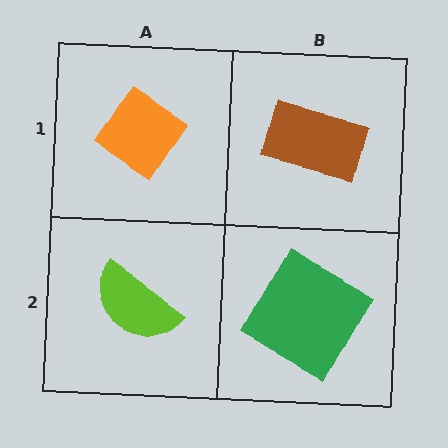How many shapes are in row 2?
2 shapes.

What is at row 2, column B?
A green square.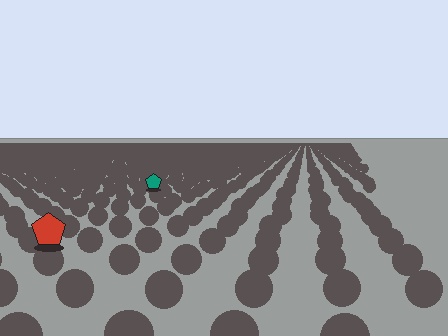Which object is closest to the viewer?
The red pentagon is closest. The texture marks near it are larger and more spread out.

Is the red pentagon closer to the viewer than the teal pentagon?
Yes. The red pentagon is closer — you can tell from the texture gradient: the ground texture is coarser near it.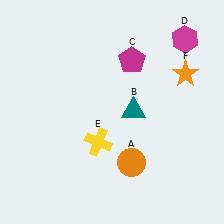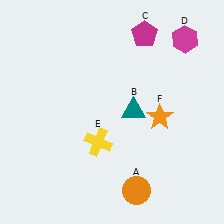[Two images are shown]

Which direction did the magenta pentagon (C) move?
The magenta pentagon (C) moved up.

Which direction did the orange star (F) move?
The orange star (F) moved down.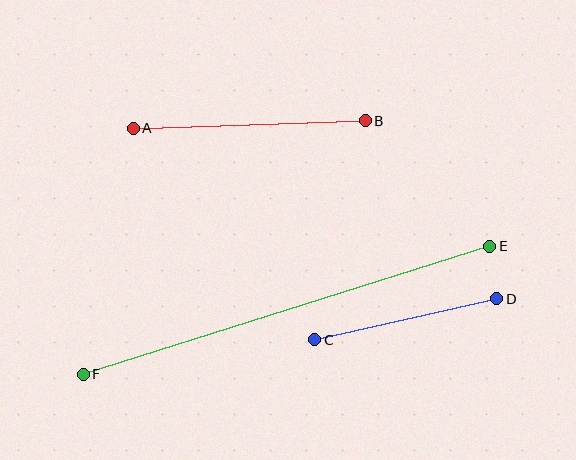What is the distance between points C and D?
The distance is approximately 186 pixels.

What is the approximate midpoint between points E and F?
The midpoint is at approximately (287, 310) pixels.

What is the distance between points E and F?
The distance is approximately 426 pixels.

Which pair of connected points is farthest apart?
Points E and F are farthest apart.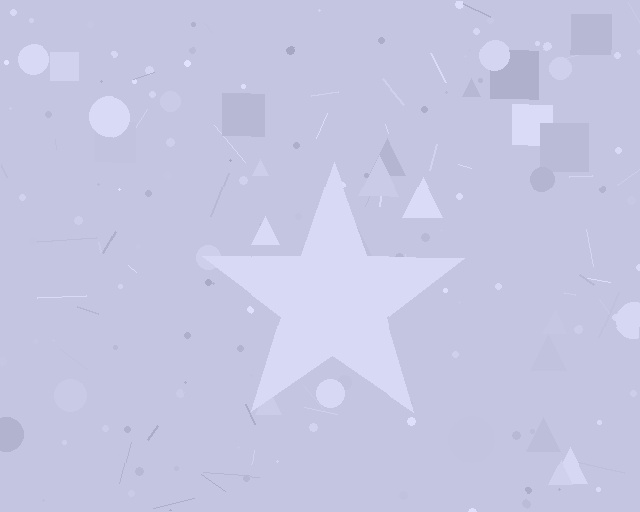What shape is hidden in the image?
A star is hidden in the image.